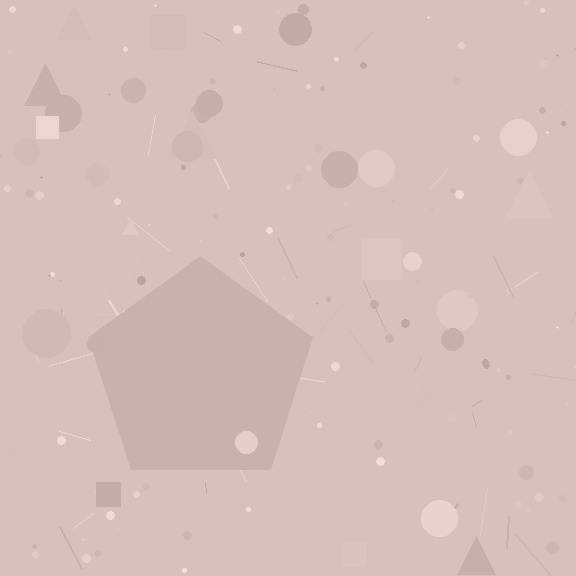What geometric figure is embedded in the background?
A pentagon is embedded in the background.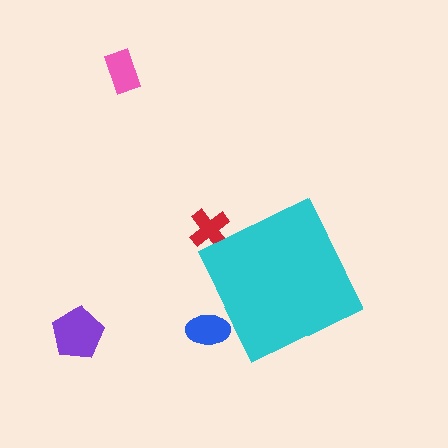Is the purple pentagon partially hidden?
No, the purple pentagon is fully visible.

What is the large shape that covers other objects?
A cyan diamond.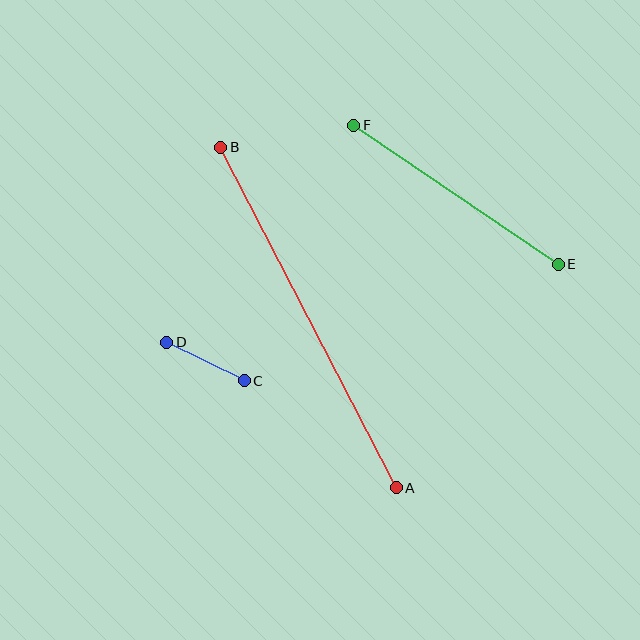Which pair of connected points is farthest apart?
Points A and B are farthest apart.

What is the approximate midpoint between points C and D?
The midpoint is at approximately (205, 361) pixels.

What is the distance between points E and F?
The distance is approximately 247 pixels.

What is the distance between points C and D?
The distance is approximately 86 pixels.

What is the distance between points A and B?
The distance is approximately 383 pixels.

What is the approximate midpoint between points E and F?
The midpoint is at approximately (456, 195) pixels.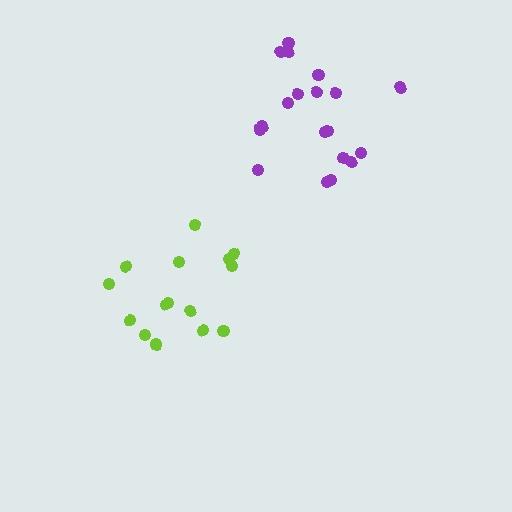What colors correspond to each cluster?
The clusters are colored: purple, lime.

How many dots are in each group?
Group 1: 19 dots, Group 2: 15 dots (34 total).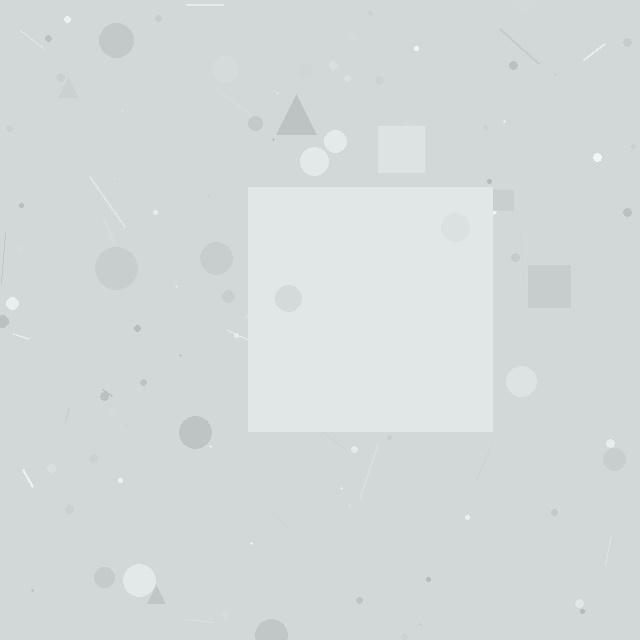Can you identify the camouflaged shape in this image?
The camouflaged shape is a square.